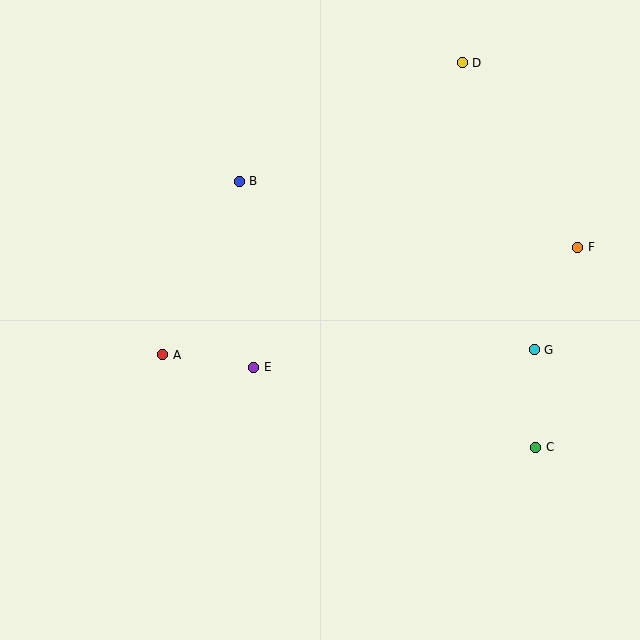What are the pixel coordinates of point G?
Point G is at (534, 350).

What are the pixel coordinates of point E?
Point E is at (254, 367).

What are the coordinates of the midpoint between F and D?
The midpoint between F and D is at (520, 155).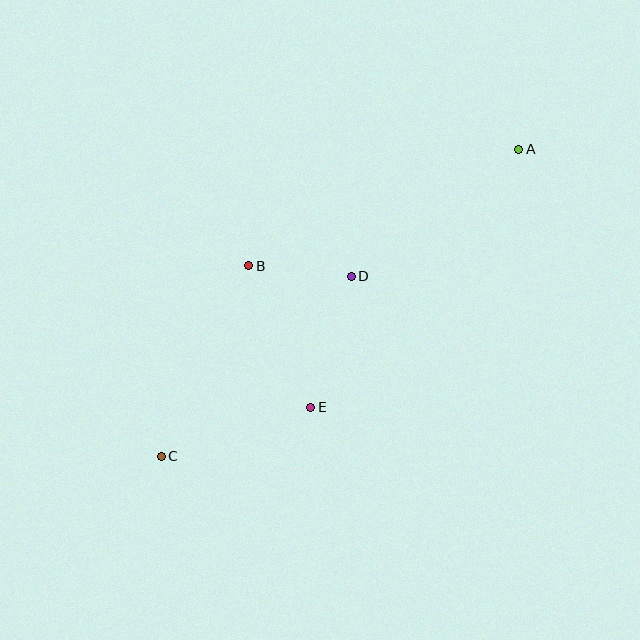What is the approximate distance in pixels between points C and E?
The distance between C and E is approximately 157 pixels.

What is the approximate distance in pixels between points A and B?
The distance between A and B is approximately 294 pixels.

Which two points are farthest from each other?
Points A and C are farthest from each other.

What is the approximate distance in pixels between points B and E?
The distance between B and E is approximately 155 pixels.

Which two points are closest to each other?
Points B and D are closest to each other.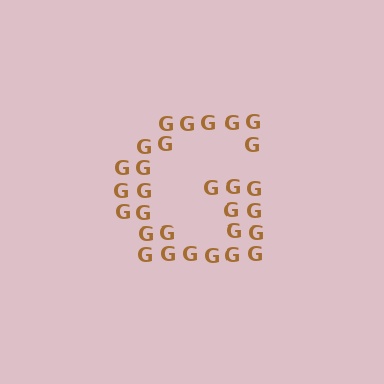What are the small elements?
The small elements are letter G's.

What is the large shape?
The large shape is the letter G.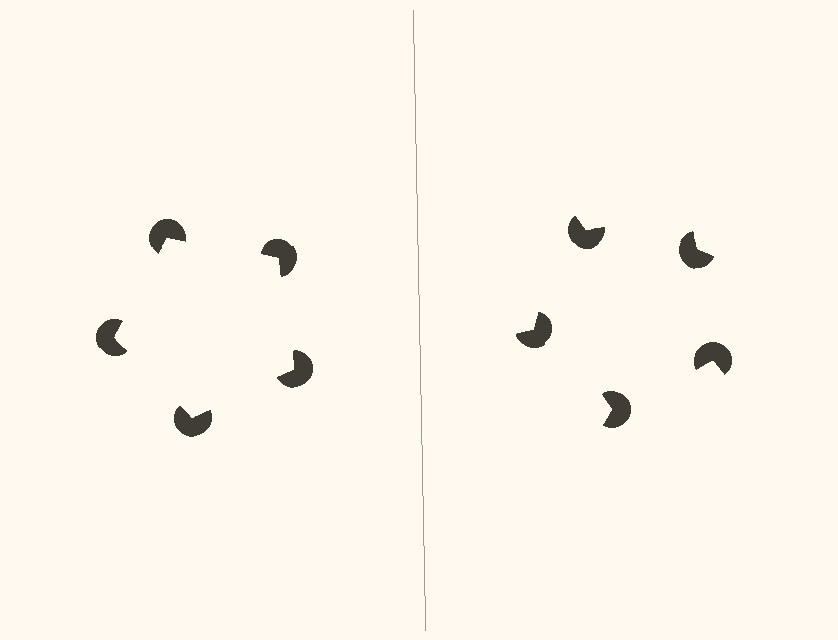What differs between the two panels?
The pac-man discs are positioned identically on both sides; only the wedge orientations differ. On the left they align to a pentagon; on the right they are misaligned.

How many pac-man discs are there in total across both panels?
10 — 5 on each side.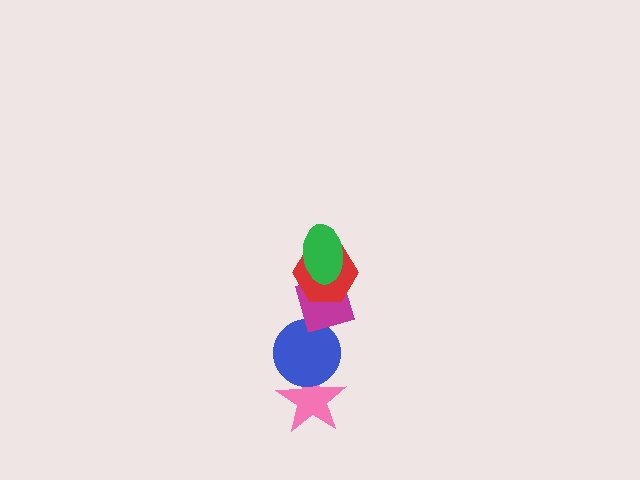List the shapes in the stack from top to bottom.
From top to bottom: the green ellipse, the red hexagon, the magenta diamond, the blue circle, the pink star.